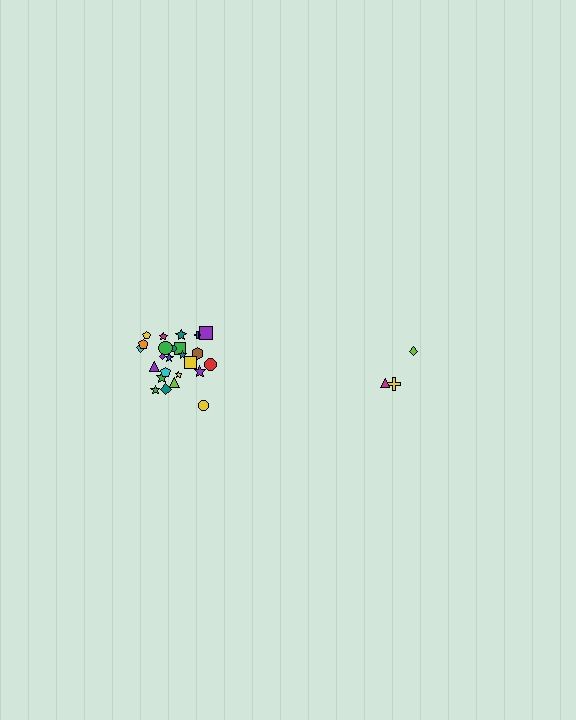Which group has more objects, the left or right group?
The left group.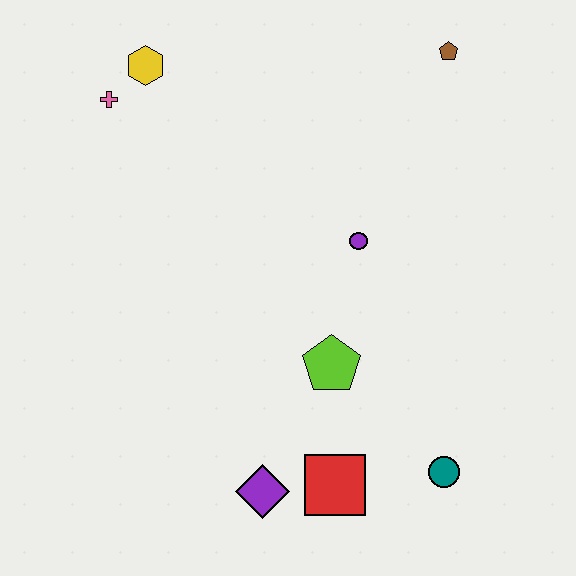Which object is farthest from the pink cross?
The teal circle is farthest from the pink cross.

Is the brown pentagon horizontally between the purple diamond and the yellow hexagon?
No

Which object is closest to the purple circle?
The lime pentagon is closest to the purple circle.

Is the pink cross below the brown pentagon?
Yes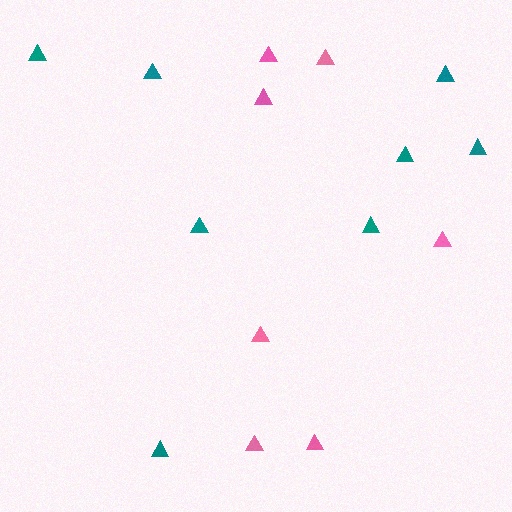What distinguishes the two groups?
There are 2 groups: one group of teal triangles (8) and one group of pink triangles (7).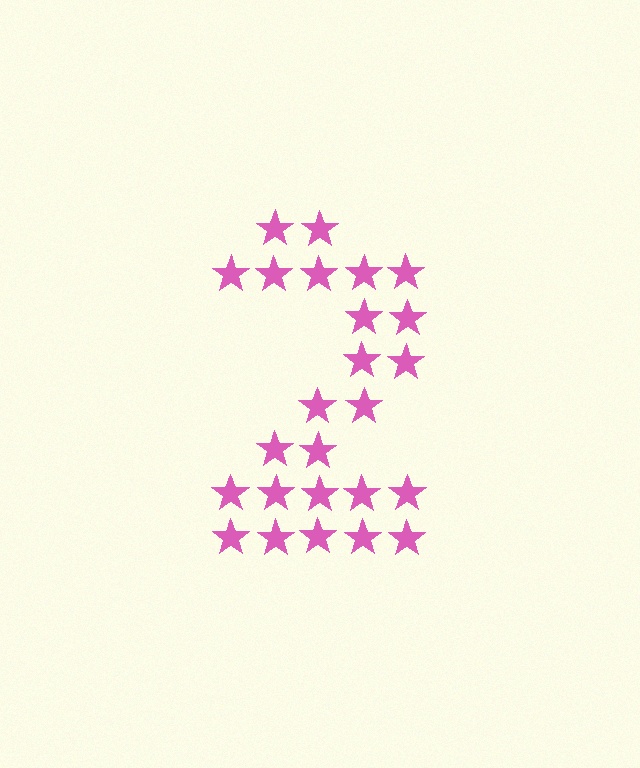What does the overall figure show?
The overall figure shows the digit 2.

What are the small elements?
The small elements are stars.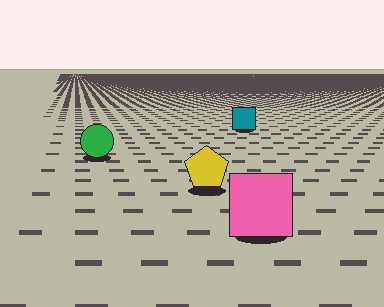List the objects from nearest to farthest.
From nearest to farthest: the pink square, the yellow pentagon, the green circle, the teal square.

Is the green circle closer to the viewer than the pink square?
No. The pink square is closer — you can tell from the texture gradient: the ground texture is coarser near it.